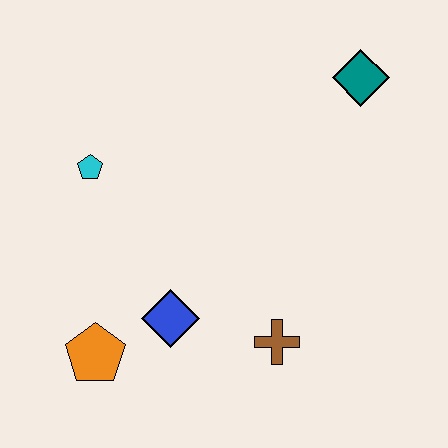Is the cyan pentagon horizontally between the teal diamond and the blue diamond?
No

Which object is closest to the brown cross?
The blue diamond is closest to the brown cross.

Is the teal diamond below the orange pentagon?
No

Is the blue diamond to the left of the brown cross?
Yes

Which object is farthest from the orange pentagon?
The teal diamond is farthest from the orange pentagon.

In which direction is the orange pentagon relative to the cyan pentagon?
The orange pentagon is below the cyan pentagon.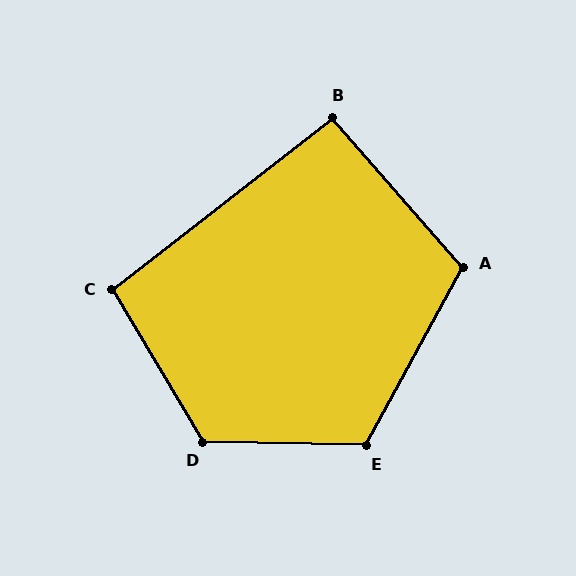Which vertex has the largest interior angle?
D, at approximately 122 degrees.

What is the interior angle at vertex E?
Approximately 117 degrees (obtuse).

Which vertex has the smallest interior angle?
B, at approximately 93 degrees.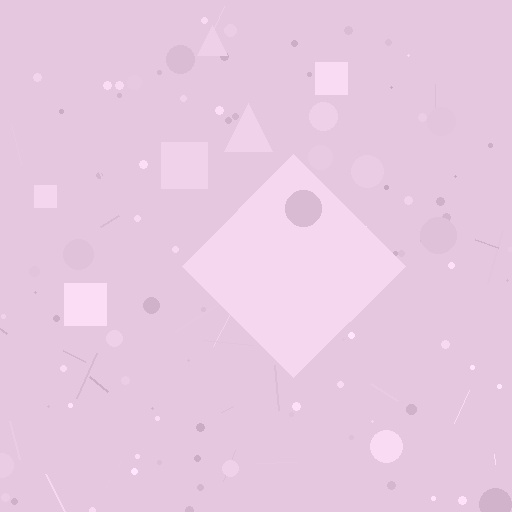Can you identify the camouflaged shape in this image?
The camouflaged shape is a diamond.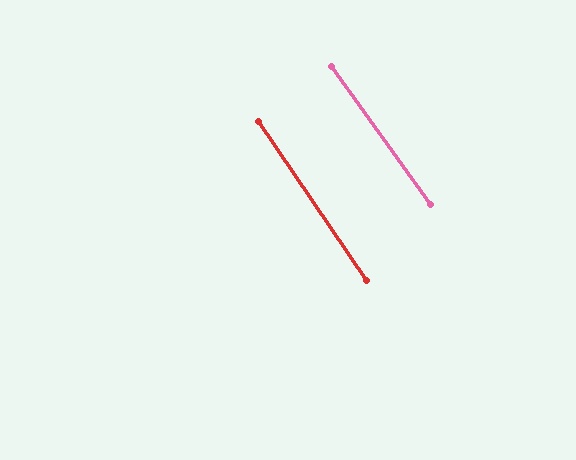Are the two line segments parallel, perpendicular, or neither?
Parallel — their directions differ by only 1.6°.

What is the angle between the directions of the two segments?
Approximately 2 degrees.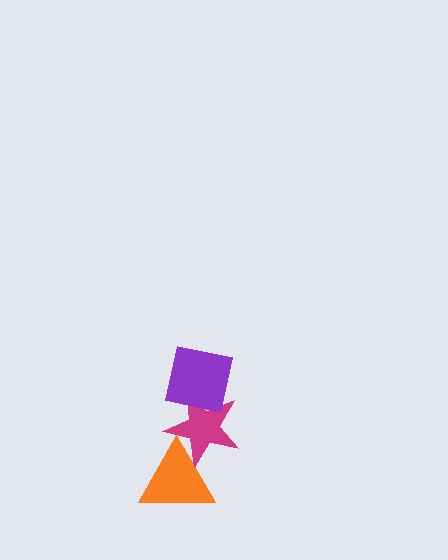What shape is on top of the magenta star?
The purple square is on top of the magenta star.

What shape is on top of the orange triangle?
The magenta star is on top of the orange triangle.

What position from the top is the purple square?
The purple square is 1st from the top.